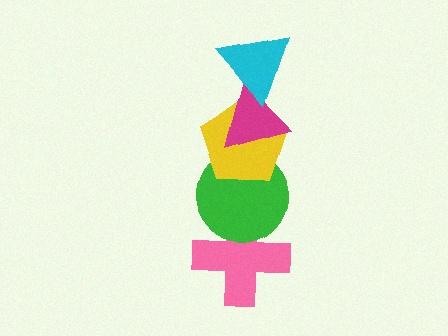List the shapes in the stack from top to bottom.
From top to bottom: the cyan triangle, the magenta triangle, the yellow pentagon, the green circle, the pink cross.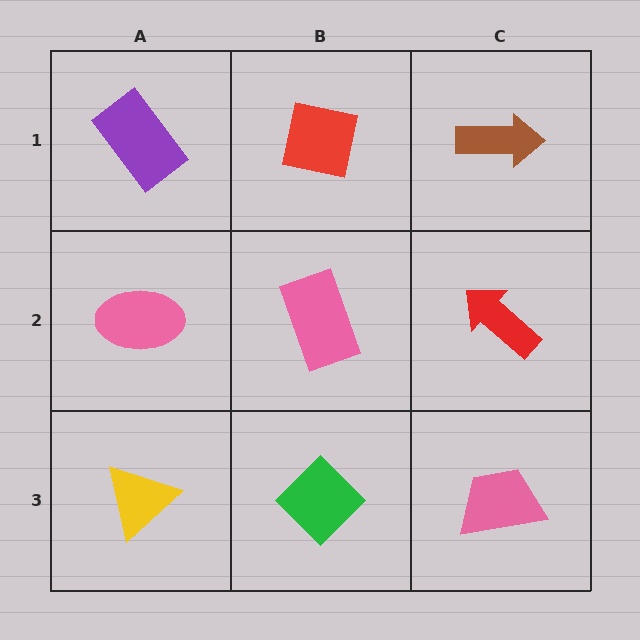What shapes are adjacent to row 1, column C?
A red arrow (row 2, column C), a red square (row 1, column B).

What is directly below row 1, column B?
A pink rectangle.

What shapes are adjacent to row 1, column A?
A pink ellipse (row 2, column A), a red square (row 1, column B).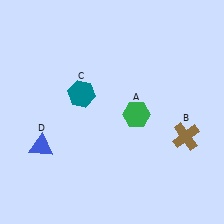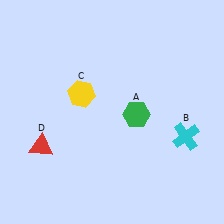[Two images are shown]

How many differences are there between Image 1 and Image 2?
There are 3 differences between the two images.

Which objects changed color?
B changed from brown to cyan. C changed from teal to yellow. D changed from blue to red.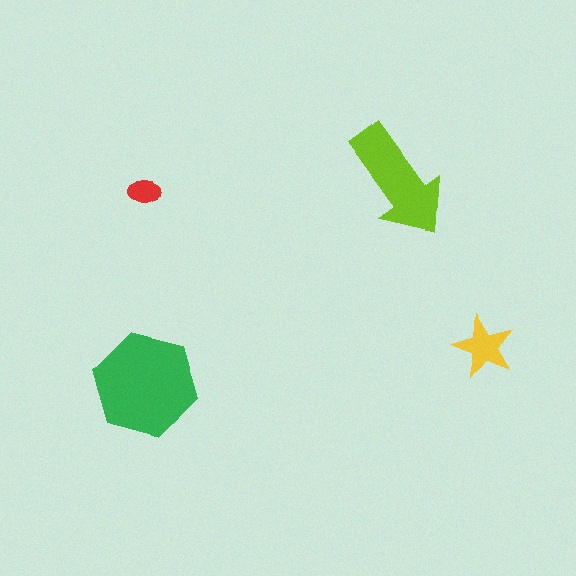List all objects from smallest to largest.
The red ellipse, the yellow star, the lime arrow, the green hexagon.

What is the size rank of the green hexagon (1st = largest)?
1st.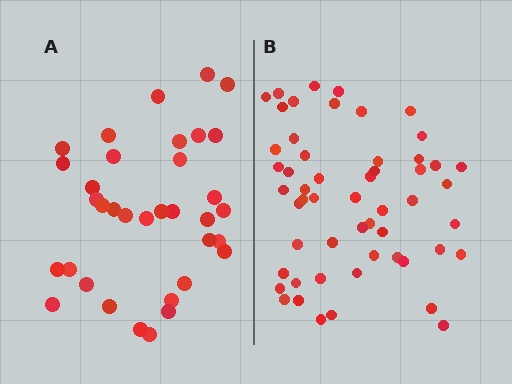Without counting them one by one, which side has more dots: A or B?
Region B (the right region) has more dots.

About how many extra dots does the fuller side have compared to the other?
Region B has approximately 20 more dots than region A.